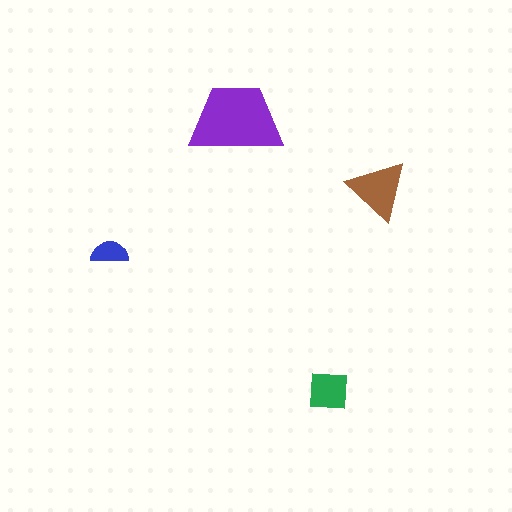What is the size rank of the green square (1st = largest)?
3rd.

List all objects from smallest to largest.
The blue semicircle, the green square, the brown triangle, the purple trapezoid.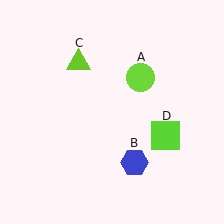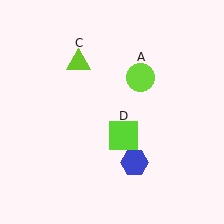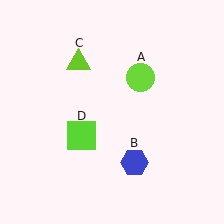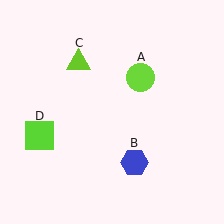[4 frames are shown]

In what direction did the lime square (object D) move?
The lime square (object D) moved left.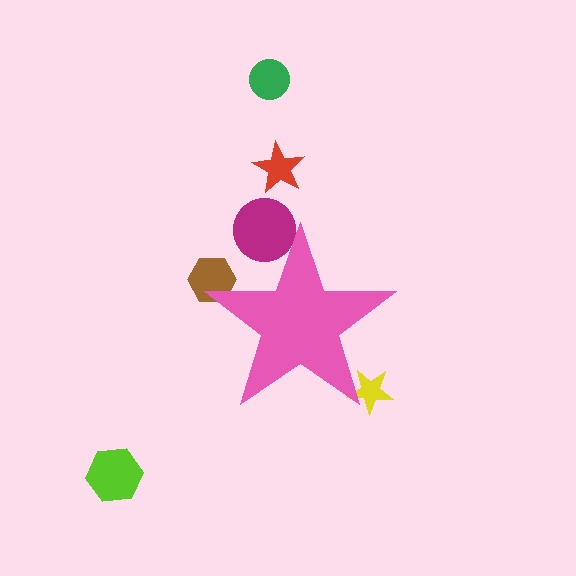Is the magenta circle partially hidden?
Yes, the magenta circle is partially hidden behind the pink star.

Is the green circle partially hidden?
No, the green circle is fully visible.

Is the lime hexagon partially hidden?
No, the lime hexagon is fully visible.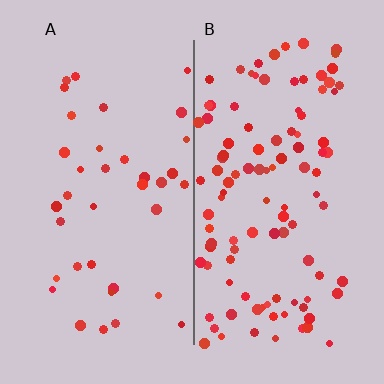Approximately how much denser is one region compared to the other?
Approximately 2.9× — region B over region A.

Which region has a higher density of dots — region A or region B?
B (the right).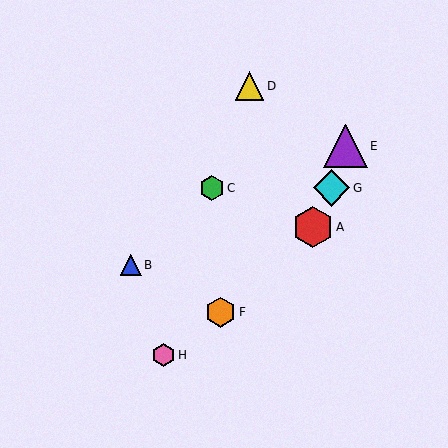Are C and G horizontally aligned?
Yes, both are at y≈188.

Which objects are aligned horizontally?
Objects C, G are aligned horizontally.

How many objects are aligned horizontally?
2 objects (C, G) are aligned horizontally.